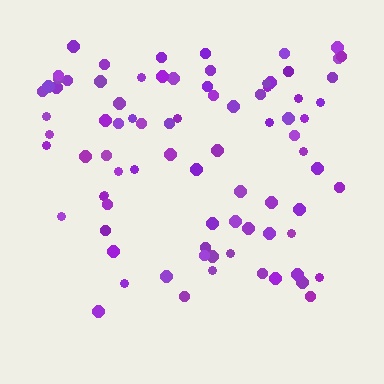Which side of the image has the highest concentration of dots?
The top.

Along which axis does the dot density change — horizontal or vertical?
Vertical.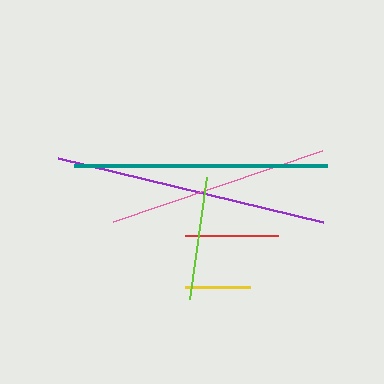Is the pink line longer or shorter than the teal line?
The teal line is longer than the pink line.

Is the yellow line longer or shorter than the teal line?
The teal line is longer than the yellow line.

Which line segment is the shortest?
The yellow line is the shortest at approximately 65 pixels.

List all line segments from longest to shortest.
From longest to shortest: purple, teal, pink, lime, red, yellow.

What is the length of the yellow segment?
The yellow segment is approximately 65 pixels long.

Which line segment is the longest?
The purple line is the longest at approximately 273 pixels.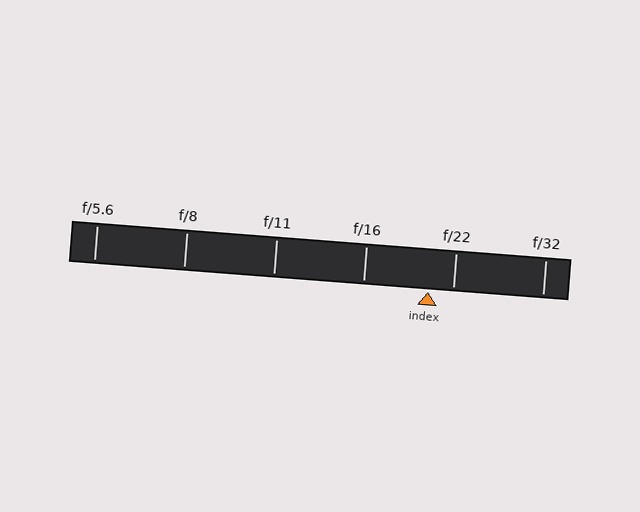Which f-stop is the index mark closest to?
The index mark is closest to f/22.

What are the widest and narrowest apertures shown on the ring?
The widest aperture shown is f/5.6 and the narrowest is f/32.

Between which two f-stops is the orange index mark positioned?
The index mark is between f/16 and f/22.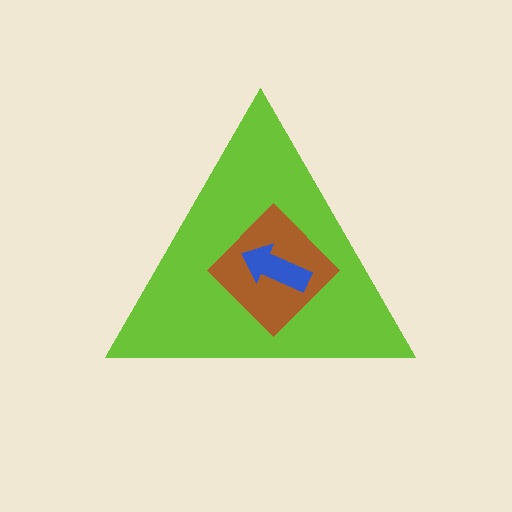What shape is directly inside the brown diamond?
The blue arrow.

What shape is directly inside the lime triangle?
The brown diamond.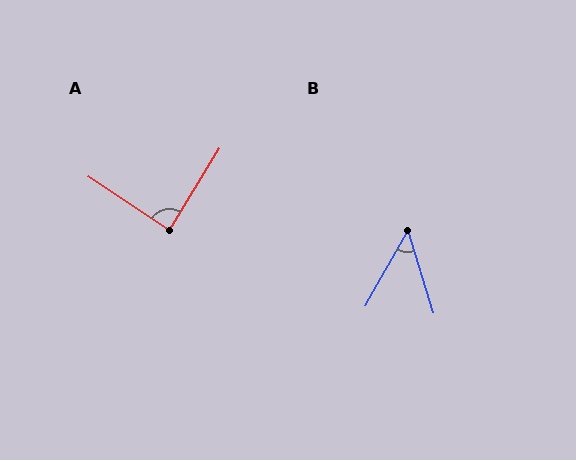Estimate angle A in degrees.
Approximately 88 degrees.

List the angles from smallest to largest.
B (47°), A (88°).